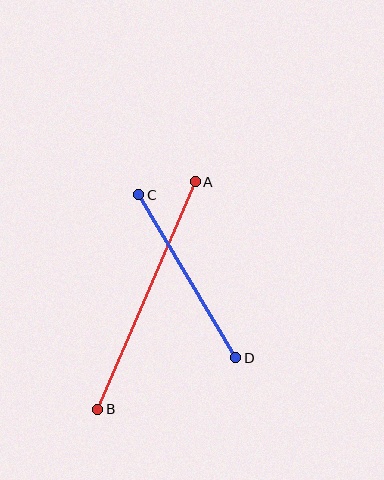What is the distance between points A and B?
The distance is approximately 248 pixels.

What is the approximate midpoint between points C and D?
The midpoint is at approximately (187, 276) pixels.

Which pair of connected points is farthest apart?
Points A and B are farthest apart.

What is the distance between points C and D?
The distance is approximately 190 pixels.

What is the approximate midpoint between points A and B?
The midpoint is at approximately (147, 295) pixels.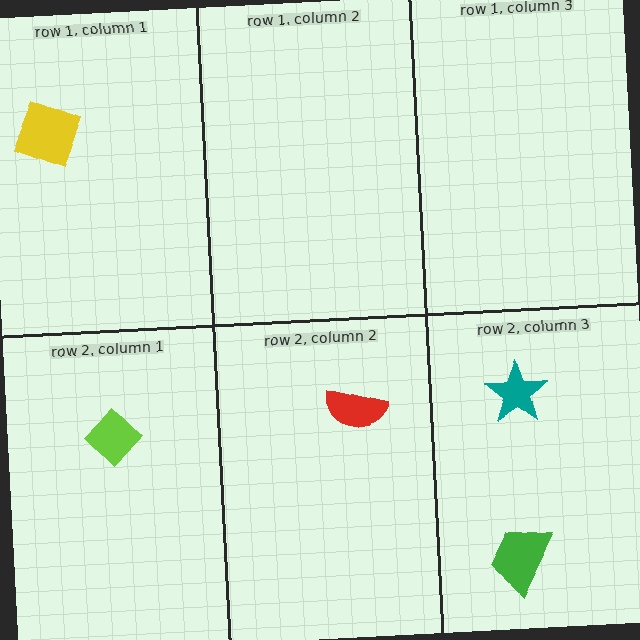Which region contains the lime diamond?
The row 2, column 1 region.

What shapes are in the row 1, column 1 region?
The yellow square.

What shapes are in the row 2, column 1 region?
The lime diamond.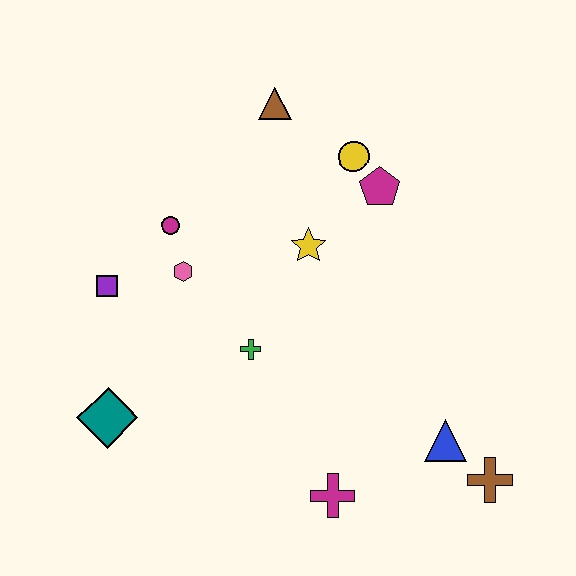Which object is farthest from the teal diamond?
The brown cross is farthest from the teal diamond.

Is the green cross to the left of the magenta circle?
No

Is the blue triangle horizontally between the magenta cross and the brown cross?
Yes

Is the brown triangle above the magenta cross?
Yes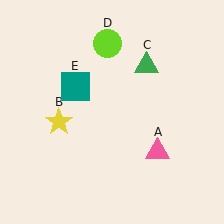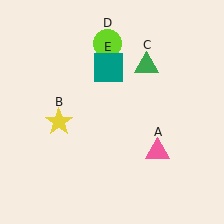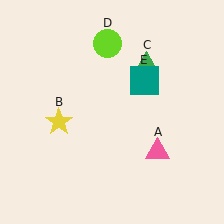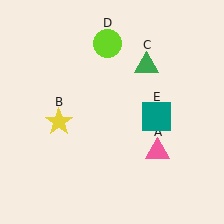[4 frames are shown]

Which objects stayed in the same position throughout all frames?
Pink triangle (object A) and yellow star (object B) and green triangle (object C) and lime circle (object D) remained stationary.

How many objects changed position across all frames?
1 object changed position: teal square (object E).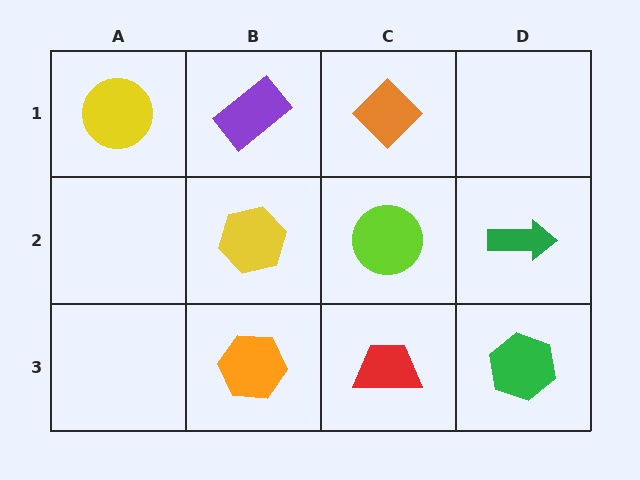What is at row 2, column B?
A yellow hexagon.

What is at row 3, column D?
A green hexagon.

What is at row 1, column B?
A purple rectangle.